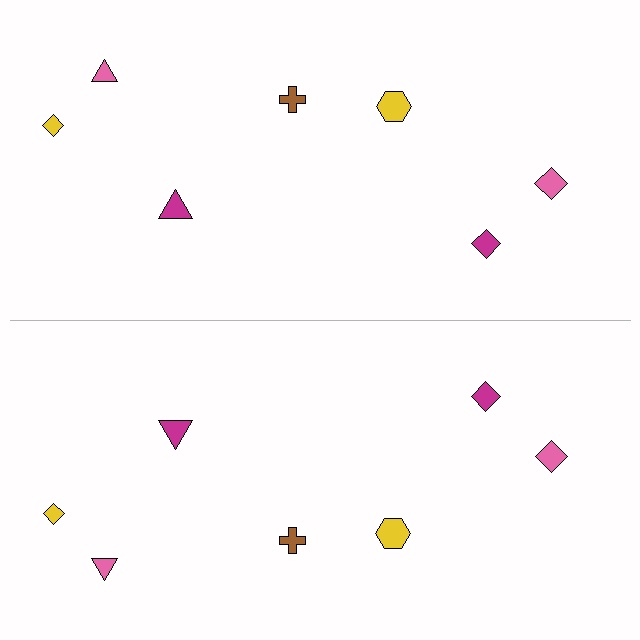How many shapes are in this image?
There are 14 shapes in this image.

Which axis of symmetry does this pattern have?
The pattern has a horizontal axis of symmetry running through the center of the image.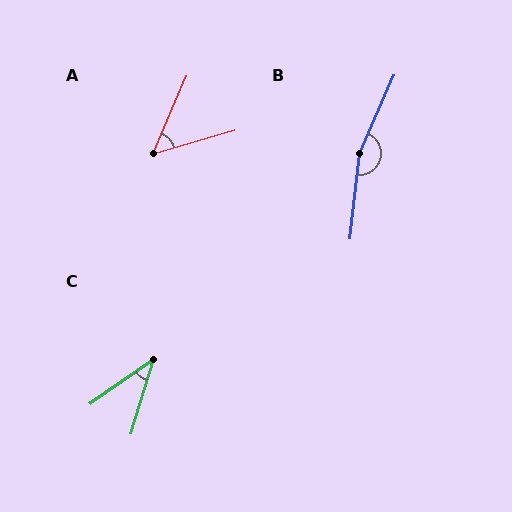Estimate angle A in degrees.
Approximately 51 degrees.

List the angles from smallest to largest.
C (38°), A (51°), B (162°).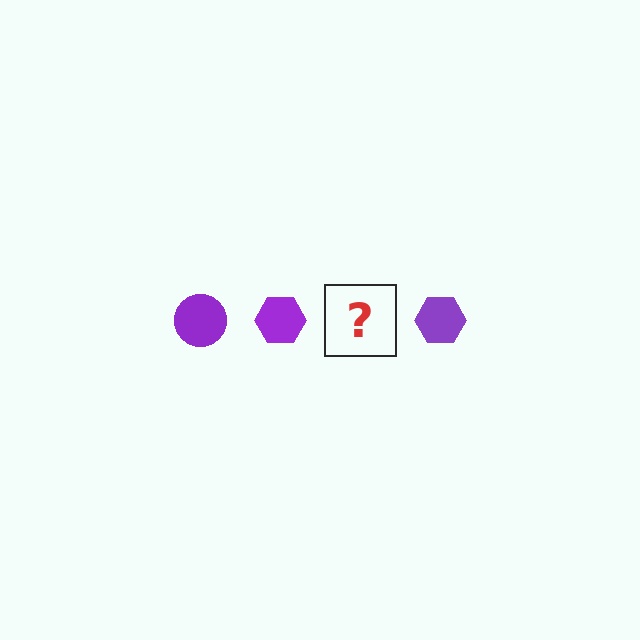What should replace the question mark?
The question mark should be replaced with a purple circle.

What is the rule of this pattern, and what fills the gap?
The rule is that the pattern cycles through circle, hexagon shapes in purple. The gap should be filled with a purple circle.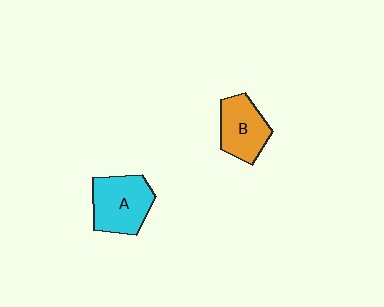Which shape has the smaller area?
Shape B (orange).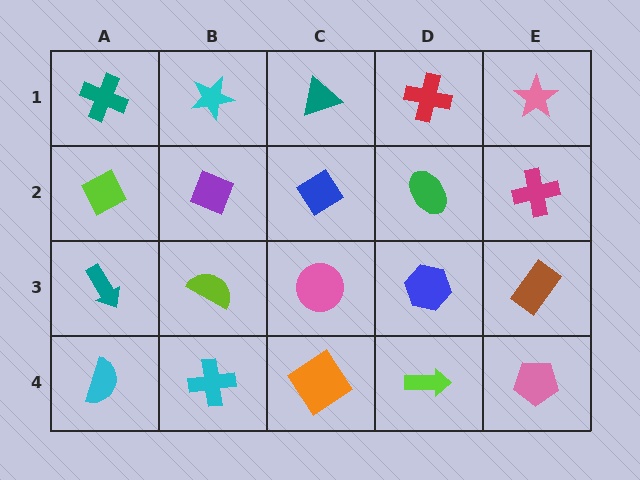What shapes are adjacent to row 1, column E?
A magenta cross (row 2, column E), a red cross (row 1, column D).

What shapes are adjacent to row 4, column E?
A brown rectangle (row 3, column E), a lime arrow (row 4, column D).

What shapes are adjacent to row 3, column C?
A blue diamond (row 2, column C), an orange diamond (row 4, column C), a lime semicircle (row 3, column B), a blue hexagon (row 3, column D).